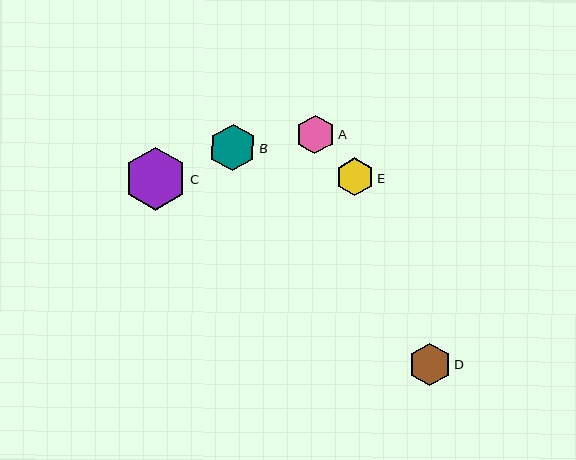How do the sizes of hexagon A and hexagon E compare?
Hexagon A and hexagon E are approximately the same size.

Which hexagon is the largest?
Hexagon C is the largest with a size of approximately 63 pixels.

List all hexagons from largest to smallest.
From largest to smallest: C, B, D, A, E.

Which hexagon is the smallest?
Hexagon E is the smallest with a size of approximately 38 pixels.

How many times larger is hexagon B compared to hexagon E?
Hexagon B is approximately 1.2 times the size of hexagon E.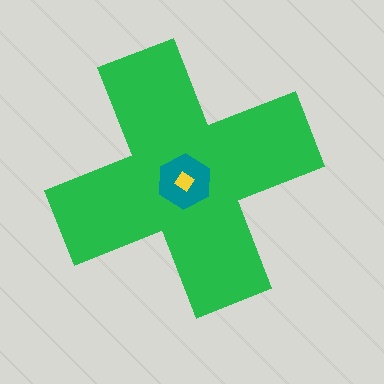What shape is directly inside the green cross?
The teal hexagon.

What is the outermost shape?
The green cross.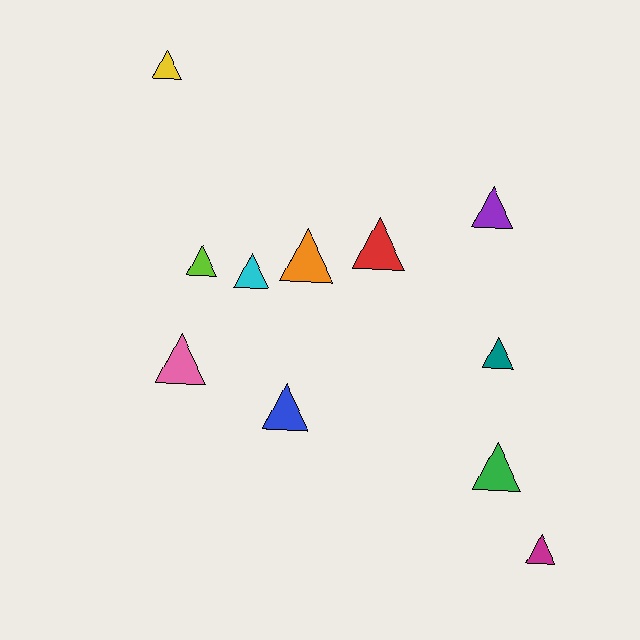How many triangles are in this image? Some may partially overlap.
There are 11 triangles.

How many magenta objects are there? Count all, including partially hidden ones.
There is 1 magenta object.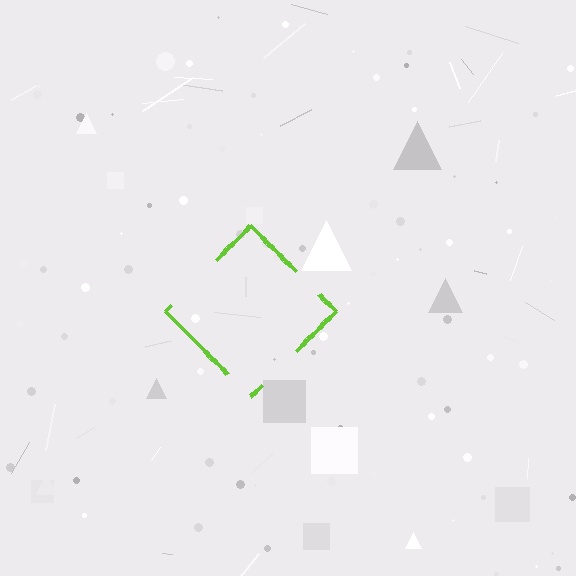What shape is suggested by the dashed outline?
The dashed outline suggests a diamond.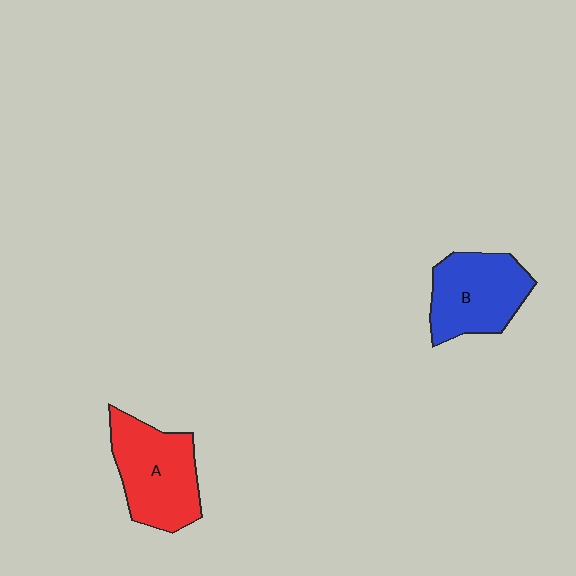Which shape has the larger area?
Shape A (red).